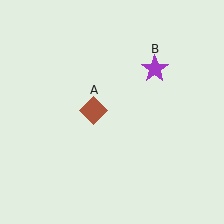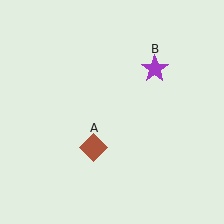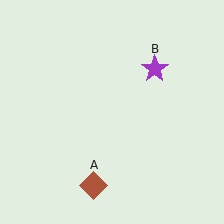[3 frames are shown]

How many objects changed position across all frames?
1 object changed position: brown diamond (object A).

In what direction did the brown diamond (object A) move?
The brown diamond (object A) moved down.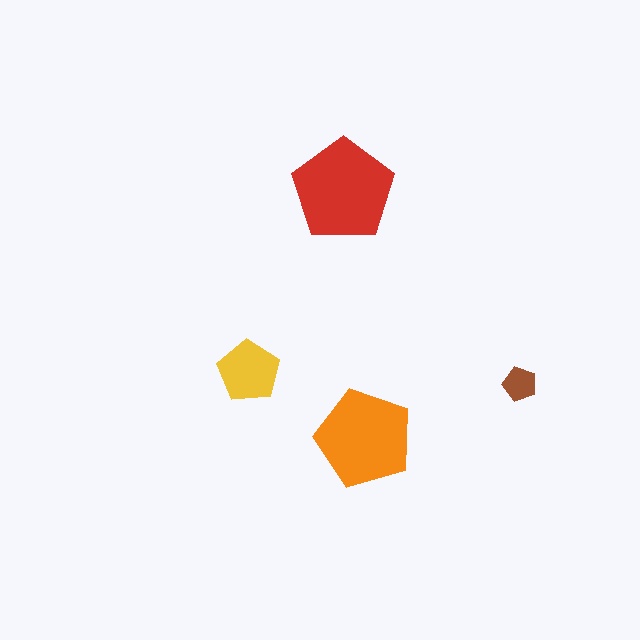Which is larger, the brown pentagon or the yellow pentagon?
The yellow one.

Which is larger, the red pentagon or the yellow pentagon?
The red one.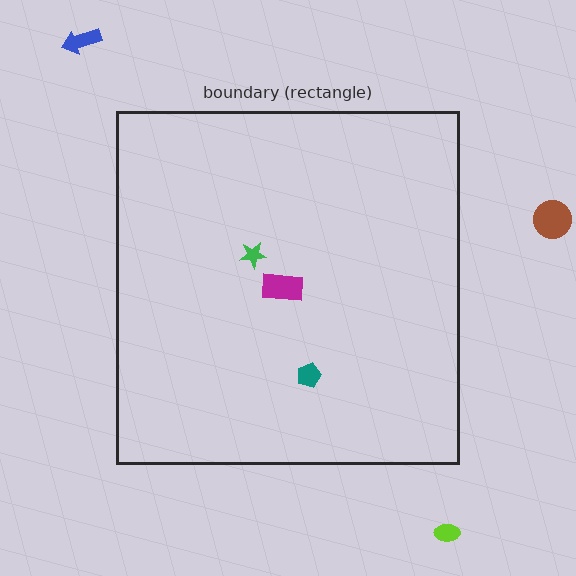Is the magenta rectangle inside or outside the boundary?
Inside.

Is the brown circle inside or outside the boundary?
Outside.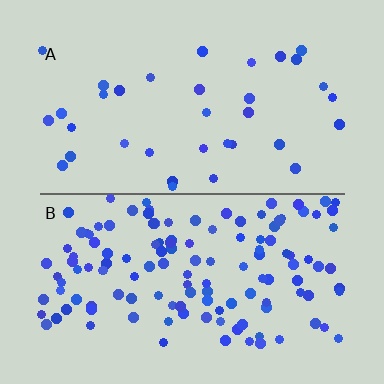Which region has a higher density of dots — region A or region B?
B (the bottom).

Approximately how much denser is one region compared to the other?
Approximately 3.7× — region B over region A.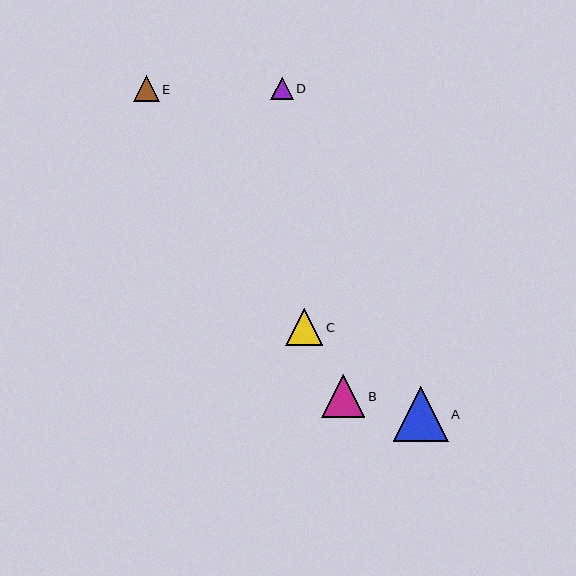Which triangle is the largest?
Triangle A is the largest with a size of approximately 55 pixels.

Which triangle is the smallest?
Triangle D is the smallest with a size of approximately 22 pixels.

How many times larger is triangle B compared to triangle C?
Triangle B is approximately 1.2 times the size of triangle C.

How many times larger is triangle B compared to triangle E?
Triangle B is approximately 1.7 times the size of triangle E.